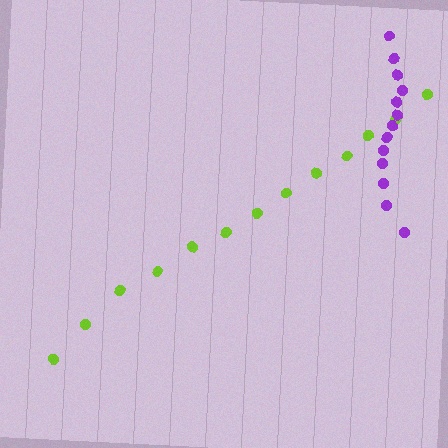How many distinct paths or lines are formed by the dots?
There are 2 distinct paths.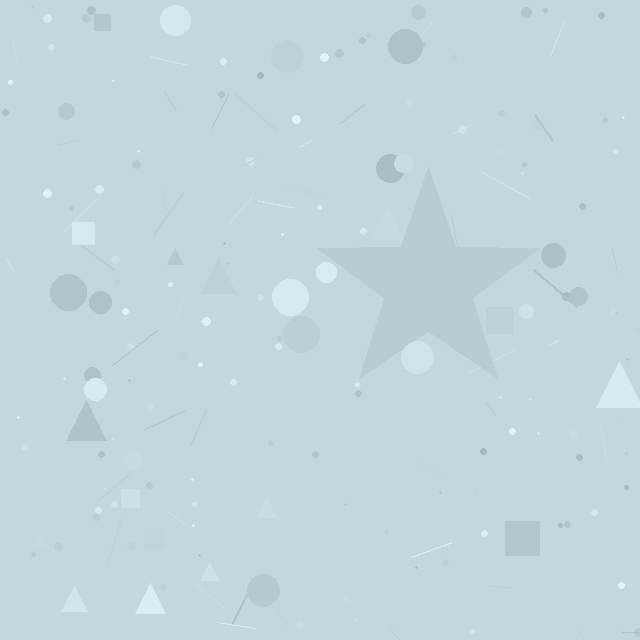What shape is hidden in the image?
A star is hidden in the image.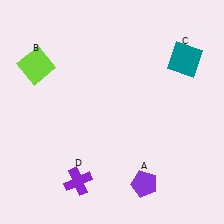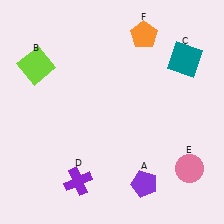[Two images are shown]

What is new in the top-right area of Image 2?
An orange pentagon (F) was added in the top-right area of Image 2.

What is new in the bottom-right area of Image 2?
A pink circle (E) was added in the bottom-right area of Image 2.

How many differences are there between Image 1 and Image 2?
There are 2 differences between the two images.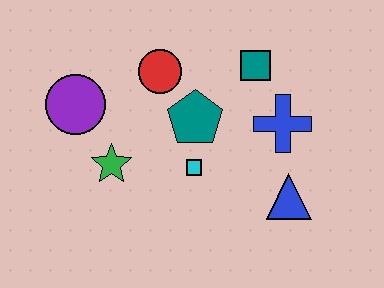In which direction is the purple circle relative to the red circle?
The purple circle is to the left of the red circle.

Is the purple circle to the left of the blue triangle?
Yes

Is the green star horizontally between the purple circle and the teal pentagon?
Yes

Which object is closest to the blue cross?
The teal square is closest to the blue cross.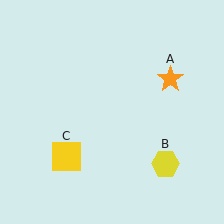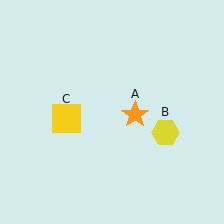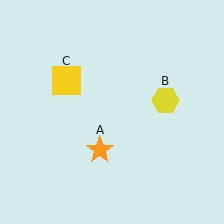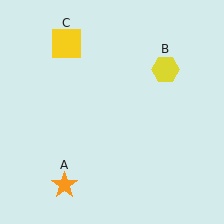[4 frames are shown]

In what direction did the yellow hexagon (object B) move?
The yellow hexagon (object B) moved up.